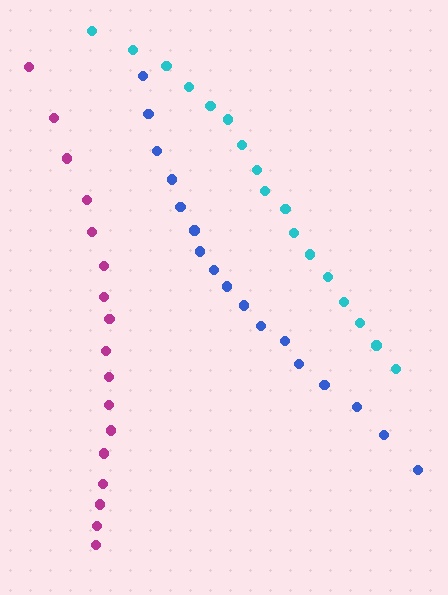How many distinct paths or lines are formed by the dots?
There are 3 distinct paths.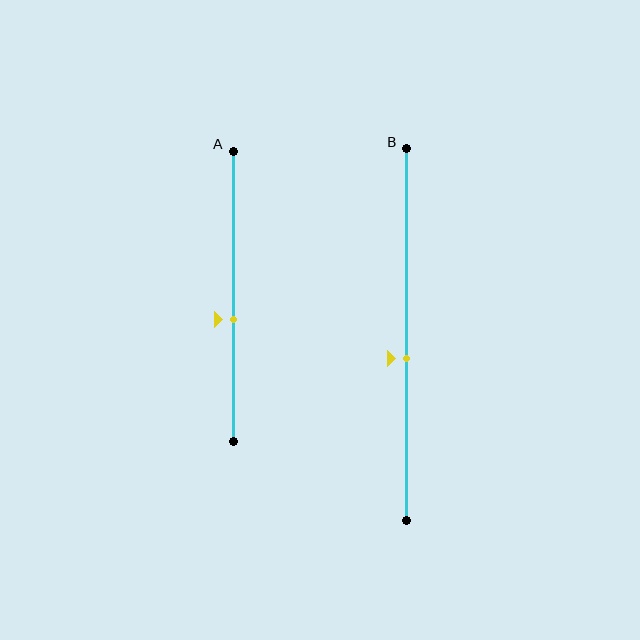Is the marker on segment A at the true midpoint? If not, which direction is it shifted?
No, the marker on segment A is shifted downward by about 8% of the segment length.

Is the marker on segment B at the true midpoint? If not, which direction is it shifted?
No, the marker on segment B is shifted downward by about 6% of the segment length.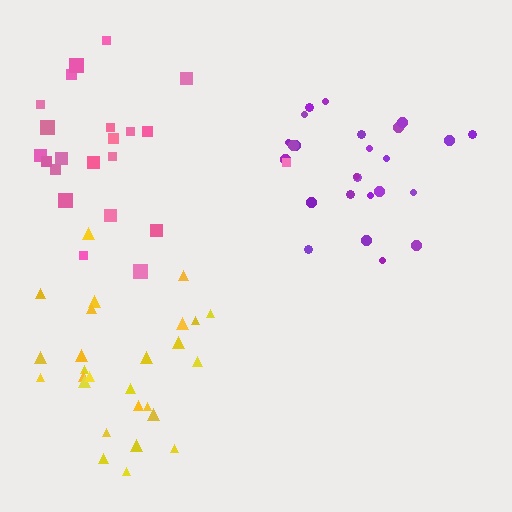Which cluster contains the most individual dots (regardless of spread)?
Yellow (27).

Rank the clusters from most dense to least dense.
purple, yellow, pink.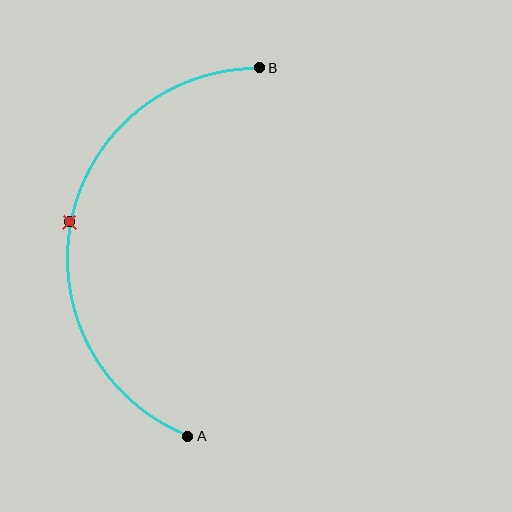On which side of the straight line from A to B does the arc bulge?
The arc bulges to the left of the straight line connecting A and B.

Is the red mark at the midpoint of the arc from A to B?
Yes. The red mark lies on the arc at equal arc-length from both A and B — it is the arc midpoint.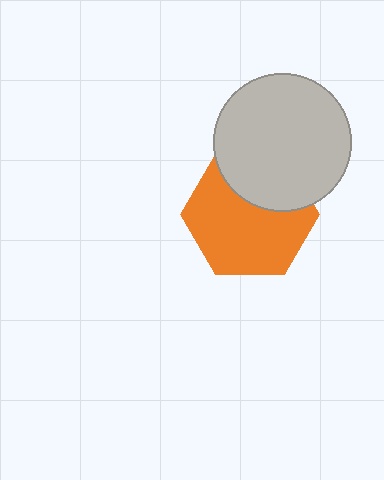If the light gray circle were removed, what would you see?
You would see the complete orange hexagon.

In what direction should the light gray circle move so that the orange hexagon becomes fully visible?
The light gray circle should move up. That is the shortest direction to clear the overlap and leave the orange hexagon fully visible.